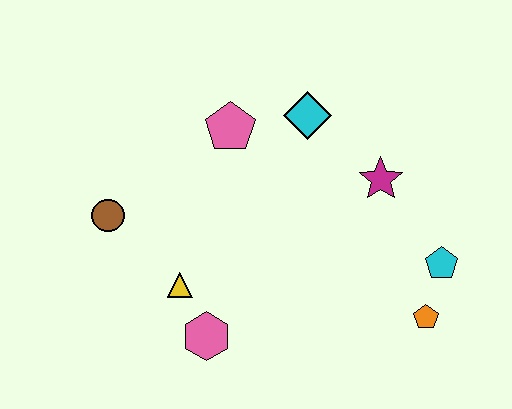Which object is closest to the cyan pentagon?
The orange pentagon is closest to the cyan pentagon.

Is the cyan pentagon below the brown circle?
Yes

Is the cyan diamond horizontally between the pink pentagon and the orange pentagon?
Yes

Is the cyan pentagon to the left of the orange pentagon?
No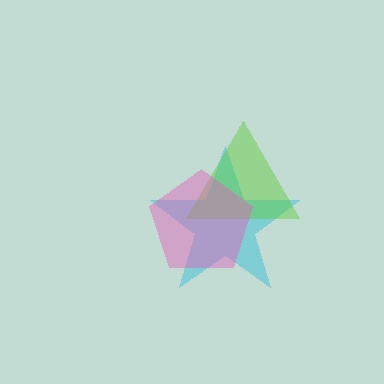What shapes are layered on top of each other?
The layered shapes are: a cyan star, a lime triangle, a pink pentagon.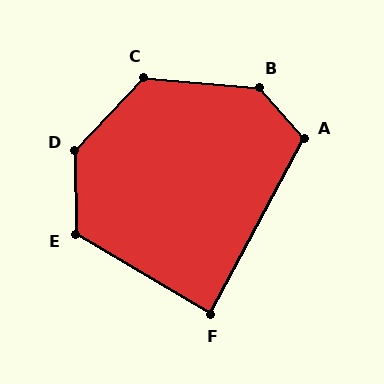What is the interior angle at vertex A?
Approximately 111 degrees (obtuse).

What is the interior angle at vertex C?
Approximately 128 degrees (obtuse).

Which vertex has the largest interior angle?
D, at approximately 136 degrees.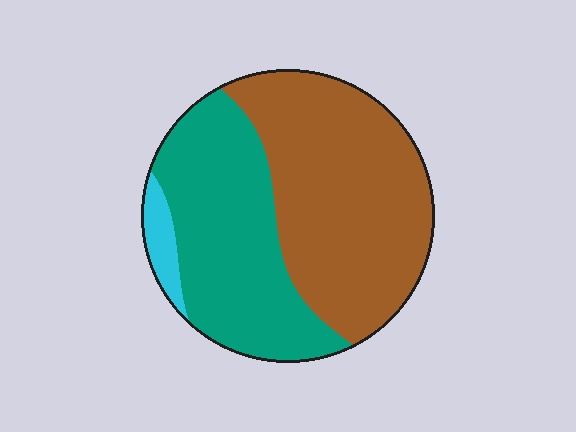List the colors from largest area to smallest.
From largest to smallest: brown, teal, cyan.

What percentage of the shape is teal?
Teal takes up about two fifths (2/5) of the shape.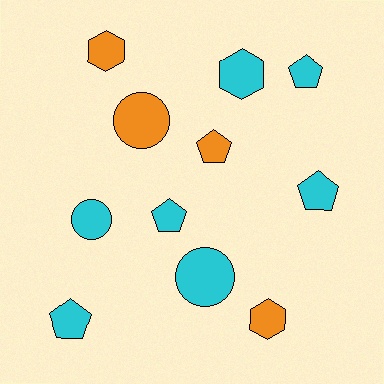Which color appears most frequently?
Cyan, with 7 objects.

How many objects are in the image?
There are 11 objects.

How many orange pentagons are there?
There is 1 orange pentagon.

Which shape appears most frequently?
Pentagon, with 5 objects.